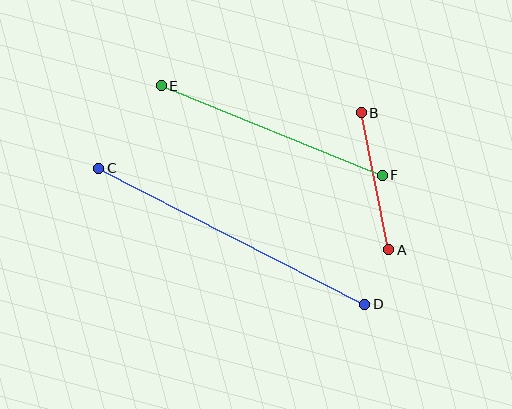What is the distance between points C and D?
The distance is approximately 299 pixels.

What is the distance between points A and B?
The distance is approximately 140 pixels.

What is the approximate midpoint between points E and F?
The midpoint is at approximately (272, 131) pixels.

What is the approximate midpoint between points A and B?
The midpoint is at approximately (375, 181) pixels.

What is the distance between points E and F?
The distance is approximately 239 pixels.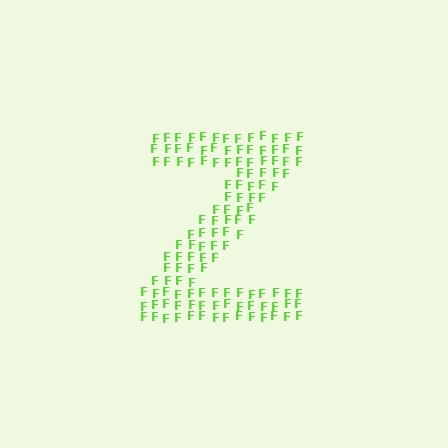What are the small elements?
The small elements are letter F's.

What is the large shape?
The large shape is the letter Z.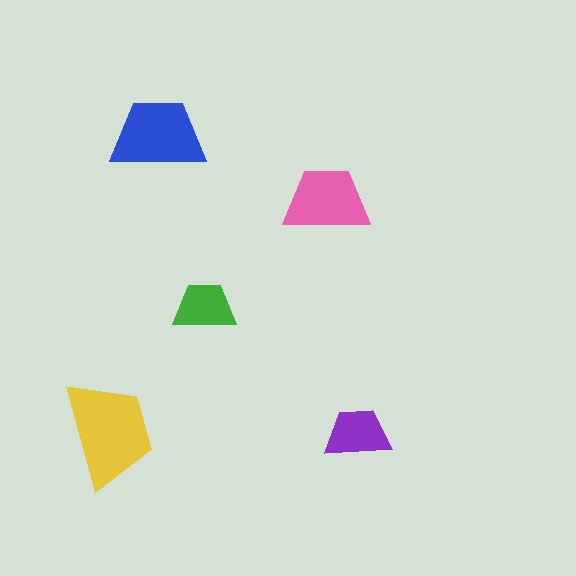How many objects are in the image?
There are 5 objects in the image.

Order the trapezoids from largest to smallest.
the yellow one, the blue one, the pink one, the purple one, the green one.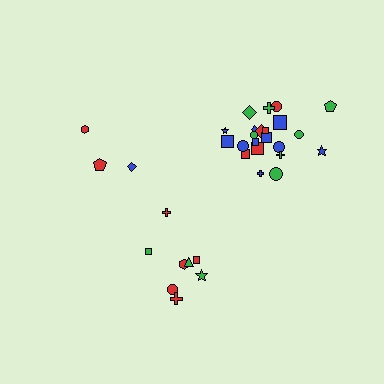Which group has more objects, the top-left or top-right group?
The top-right group.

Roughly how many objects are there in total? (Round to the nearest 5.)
Roughly 35 objects in total.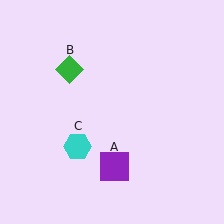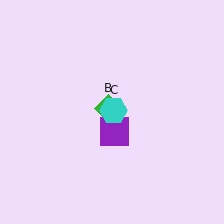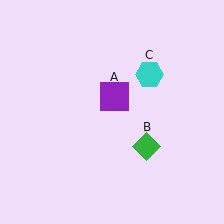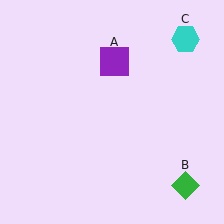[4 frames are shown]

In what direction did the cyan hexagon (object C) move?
The cyan hexagon (object C) moved up and to the right.